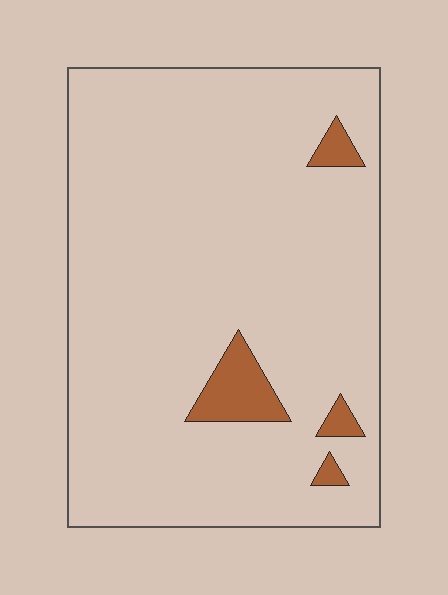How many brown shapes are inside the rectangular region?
4.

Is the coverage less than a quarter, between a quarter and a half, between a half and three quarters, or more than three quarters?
Less than a quarter.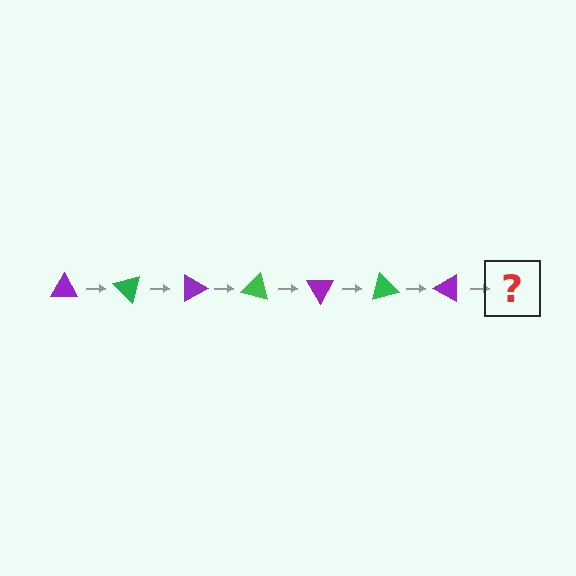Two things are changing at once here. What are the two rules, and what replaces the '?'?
The two rules are that it rotates 45 degrees each step and the color cycles through purple and green. The '?' should be a green triangle, rotated 315 degrees from the start.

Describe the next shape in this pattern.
It should be a green triangle, rotated 315 degrees from the start.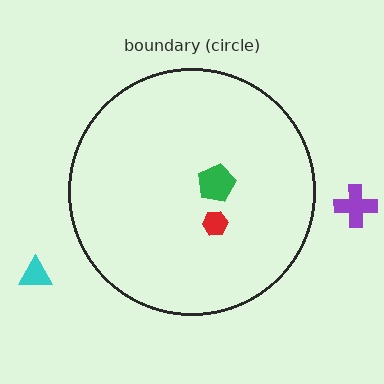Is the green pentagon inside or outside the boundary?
Inside.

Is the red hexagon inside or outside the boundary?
Inside.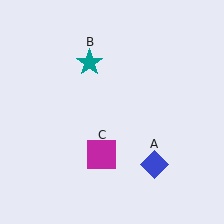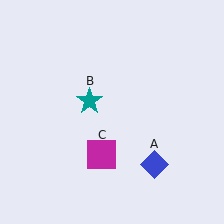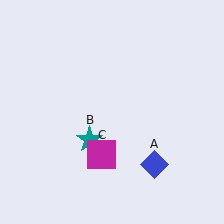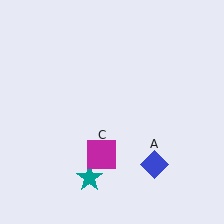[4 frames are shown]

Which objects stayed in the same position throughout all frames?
Blue diamond (object A) and magenta square (object C) remained stationary.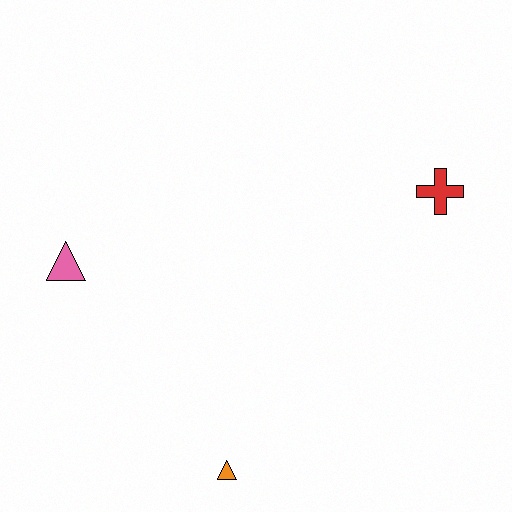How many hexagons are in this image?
There are no hexagons.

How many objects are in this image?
There are 3 objects.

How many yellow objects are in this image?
There are no yellow objects.